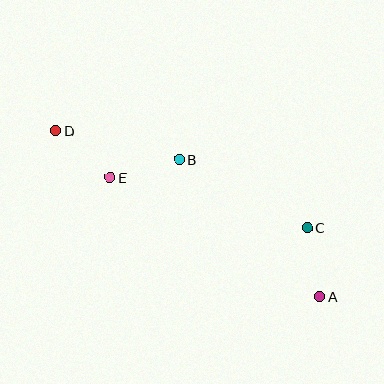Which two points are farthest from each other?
Points A and D are farthest from each other.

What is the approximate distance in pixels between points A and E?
The distance between A and E is approximately 241 pixels.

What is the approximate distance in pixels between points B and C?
The distance between B and C is approximately 145 pixels.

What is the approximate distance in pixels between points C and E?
The distance between C and E is approximately 203 pixels.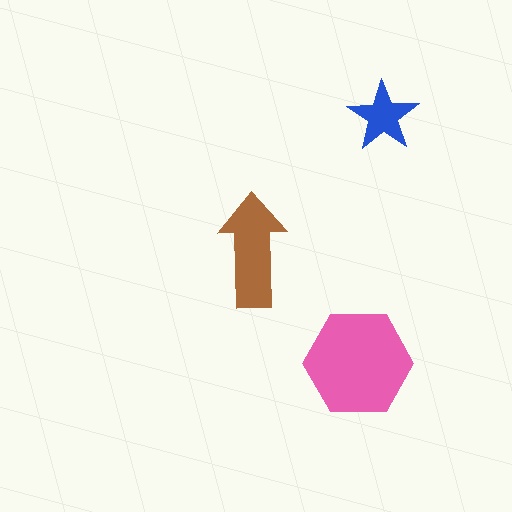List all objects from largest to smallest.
The pink hexagon, the brown arrow, the blue star.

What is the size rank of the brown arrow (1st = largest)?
2nd.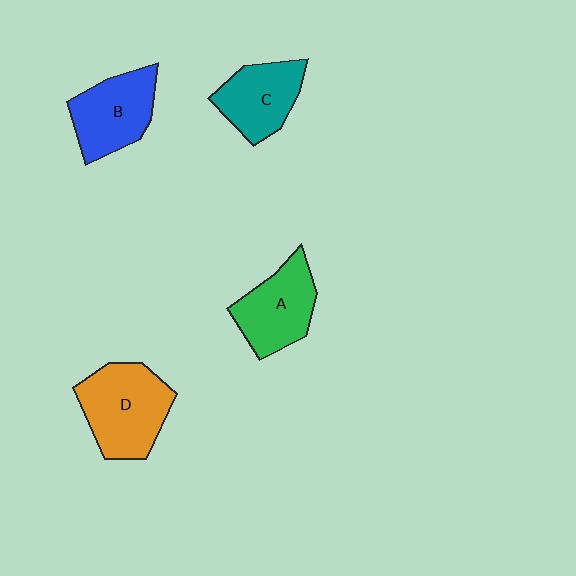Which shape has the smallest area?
Shape C (teal).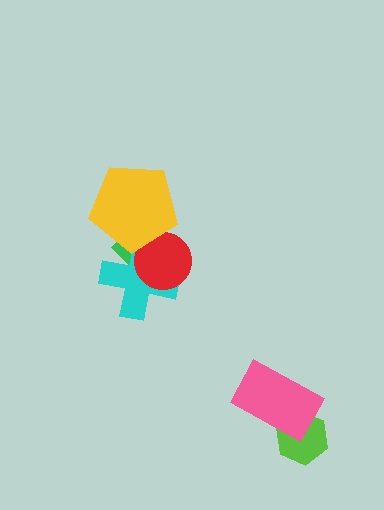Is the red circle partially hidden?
Yes, it is partially covered by another shape.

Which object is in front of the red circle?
The yellow pentagon is in front of the red circle.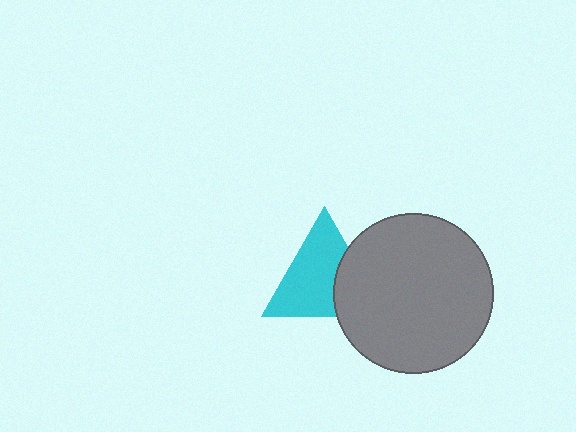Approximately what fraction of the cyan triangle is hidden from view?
Roughly 31% of the cyan triangle is hidden behind the gray circle.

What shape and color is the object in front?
The object in front is a gray circle.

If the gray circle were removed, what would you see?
You would see the complete cyan triangle.